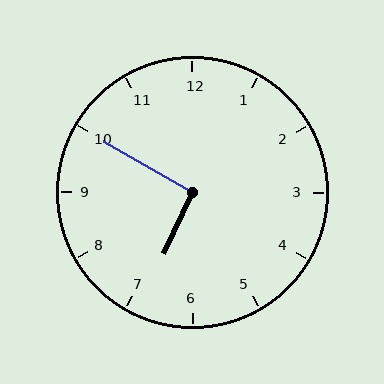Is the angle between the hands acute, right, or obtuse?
It is right.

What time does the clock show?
6:50.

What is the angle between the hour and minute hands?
Approximately 95 degrees.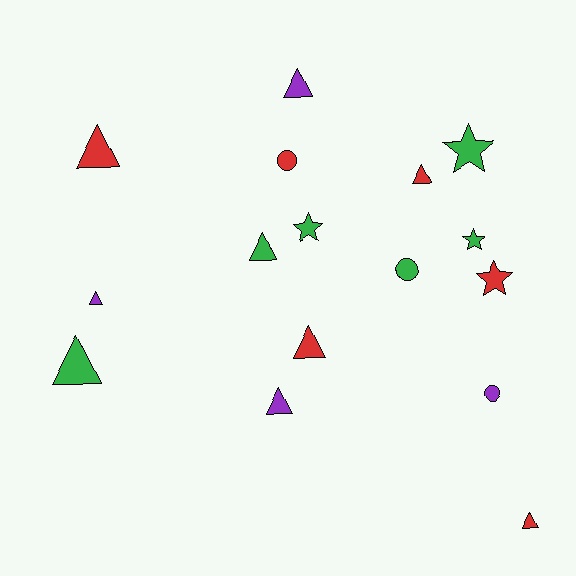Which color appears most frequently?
Green, with 6 objects.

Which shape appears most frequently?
Triangle, with 9 objects.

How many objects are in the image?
There are 16 objects.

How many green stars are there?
There are 3 green stars.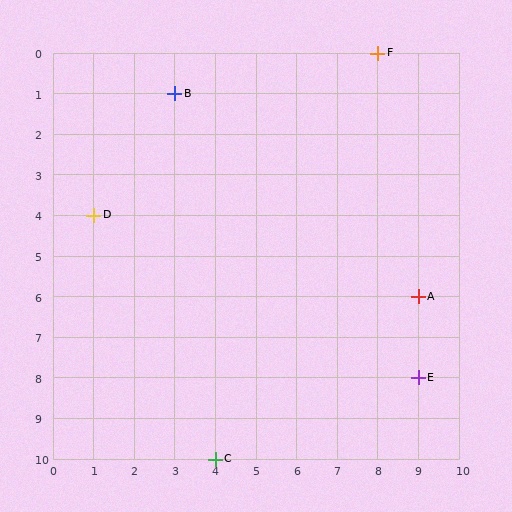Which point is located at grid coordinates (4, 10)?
Point C is at (4, 10).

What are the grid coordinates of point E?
Point E is at grid coordinates (9, 8).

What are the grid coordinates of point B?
Point B is at grid coordinates (3, 1).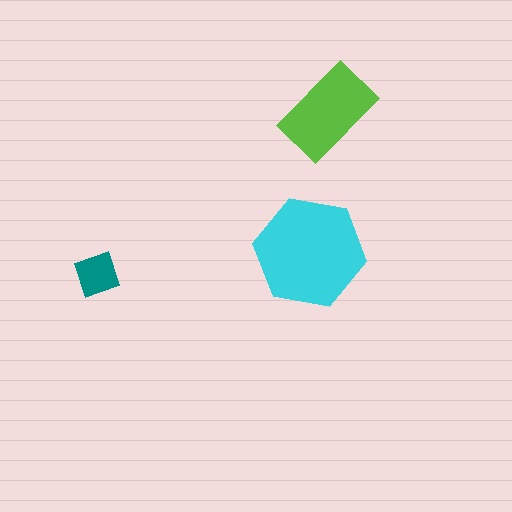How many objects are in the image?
There are 3 objects in the image.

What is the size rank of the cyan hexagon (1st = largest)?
1st.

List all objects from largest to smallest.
The cyan hexagon, the lime rectangle, the teal square.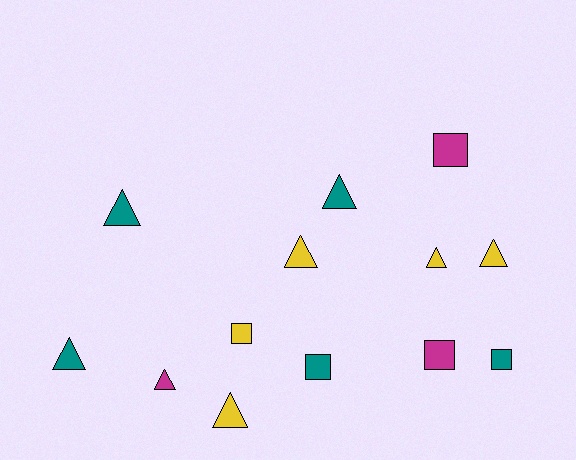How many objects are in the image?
There are 13 objects.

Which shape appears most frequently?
Triangle, with 8 objects.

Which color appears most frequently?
Yellow, with 5 objects.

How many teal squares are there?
There are 2 teal squares.